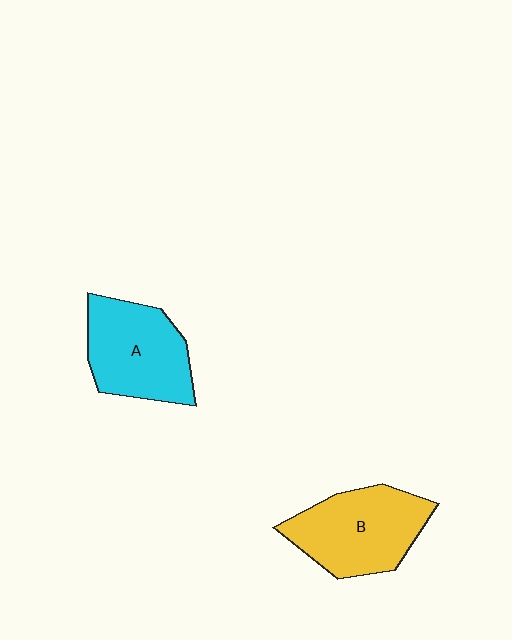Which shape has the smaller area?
Shape A (cyan).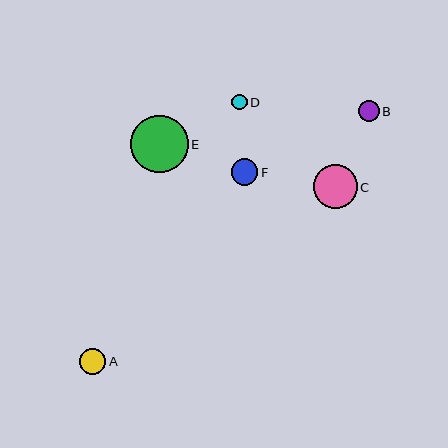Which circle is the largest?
Circle E is the largest with a size of approximately 57 pixels.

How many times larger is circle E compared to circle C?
Circle E is approximately 1.3 times the size of circle C.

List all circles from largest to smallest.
From largest to smallest: E, C, A, F, B, D.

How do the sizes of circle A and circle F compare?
Circle A and circle F are approximately the same size.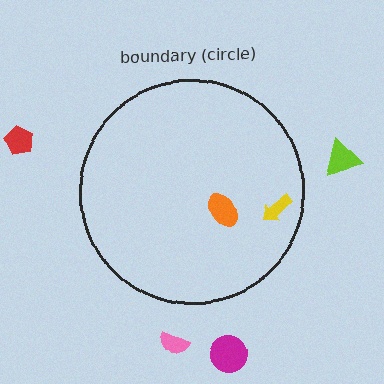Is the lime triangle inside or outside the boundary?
Outside.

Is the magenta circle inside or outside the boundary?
Outside.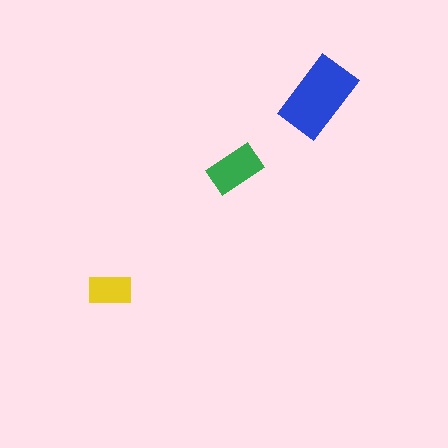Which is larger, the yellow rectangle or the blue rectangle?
The blue one.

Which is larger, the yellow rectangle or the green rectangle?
The green one.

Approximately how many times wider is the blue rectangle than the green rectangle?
About 1.5 times wider.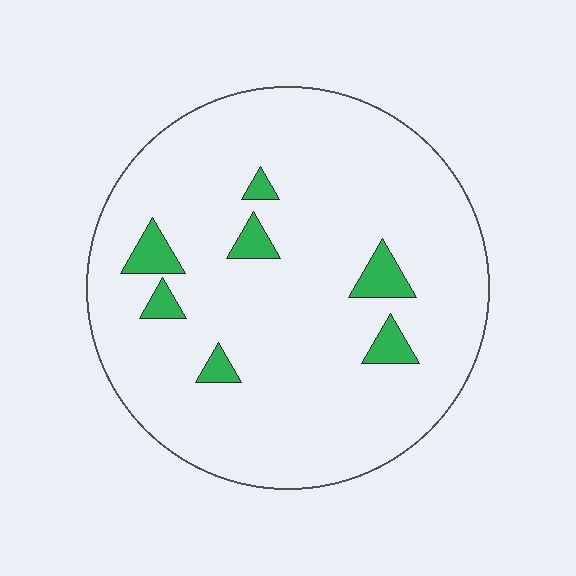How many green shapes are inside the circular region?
7.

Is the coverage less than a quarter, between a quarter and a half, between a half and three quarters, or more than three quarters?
Less than a quarter.